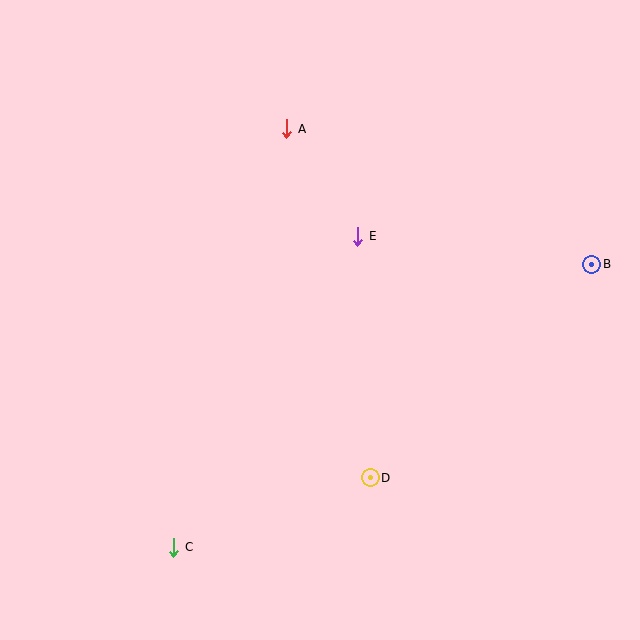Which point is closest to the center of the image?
Point E at (358, 236) is closest to the center.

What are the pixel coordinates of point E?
Point E is at (358, 236).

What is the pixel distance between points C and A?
The distance between C and A is 434 pixels.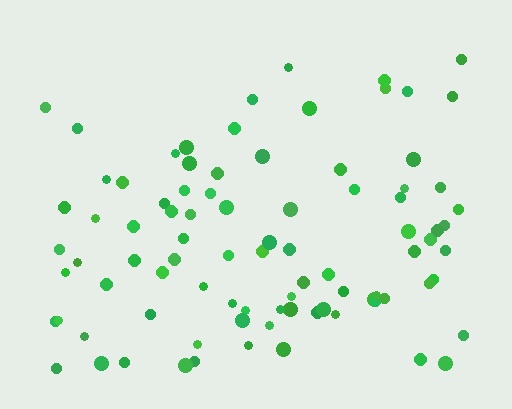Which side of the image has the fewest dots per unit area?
The top.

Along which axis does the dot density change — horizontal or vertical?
Vertical.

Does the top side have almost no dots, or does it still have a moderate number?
Still a moderate number, just noticeably fewer than the bottom.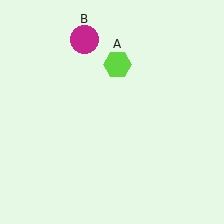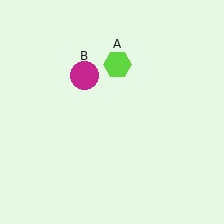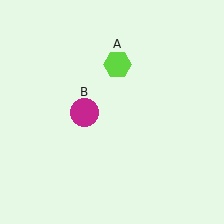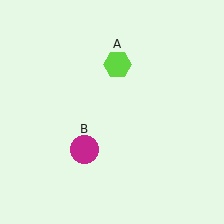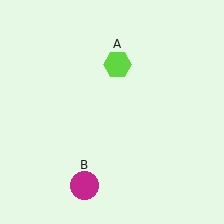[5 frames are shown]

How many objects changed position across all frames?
1 object changed position: magenta circle (object B).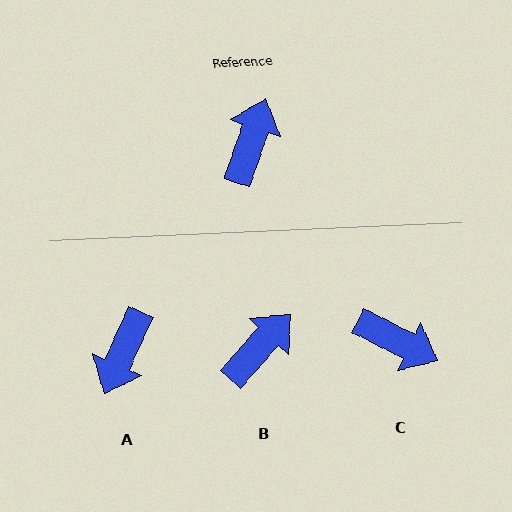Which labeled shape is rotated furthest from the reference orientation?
A, about 175 degrees away.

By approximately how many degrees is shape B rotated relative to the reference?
Approximately 24 degrees clockwise.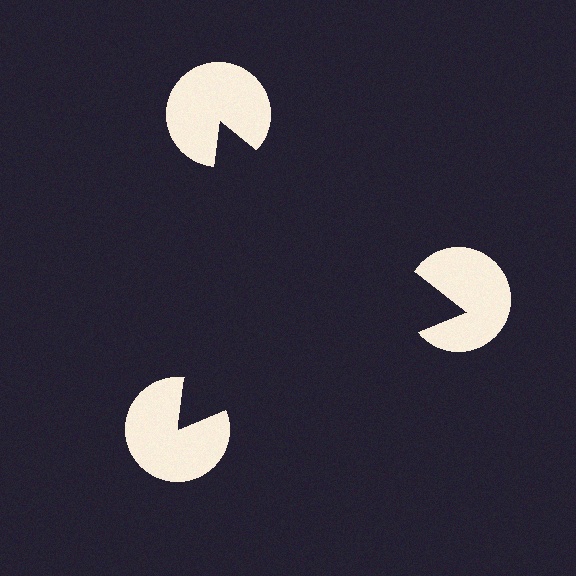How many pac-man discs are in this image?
There are 3 — one at each vertex of the illusory triangle.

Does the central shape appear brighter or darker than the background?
It typically appears slightly darker than the background, even though no actual brightness change is drawn.